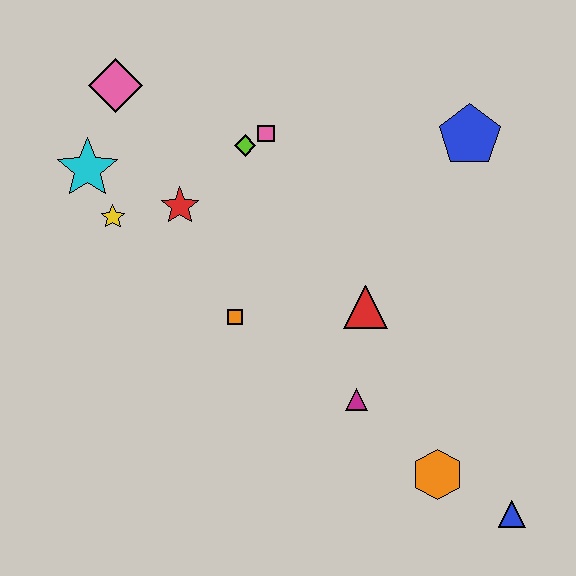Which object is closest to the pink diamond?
The cyan star is closest to the pink diamond.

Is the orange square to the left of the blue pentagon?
Yes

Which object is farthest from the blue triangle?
The pink diamond is farthest from the blue triangle.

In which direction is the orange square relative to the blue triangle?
The orange square is to the left of the blue triangle.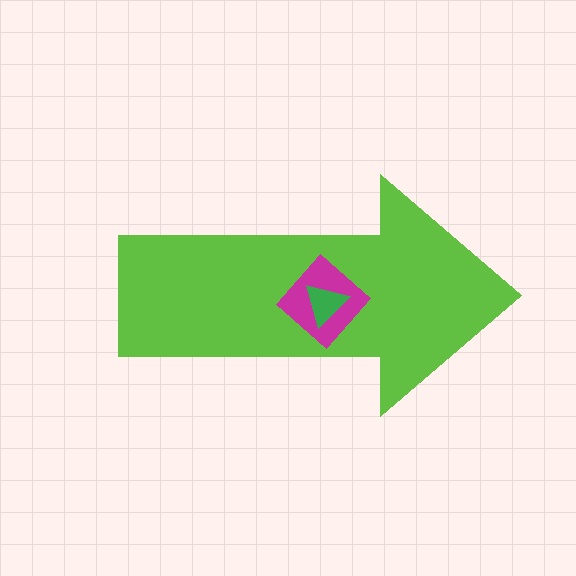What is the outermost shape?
The lime arrow.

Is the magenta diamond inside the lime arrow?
Yes.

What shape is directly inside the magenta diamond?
The green triangle.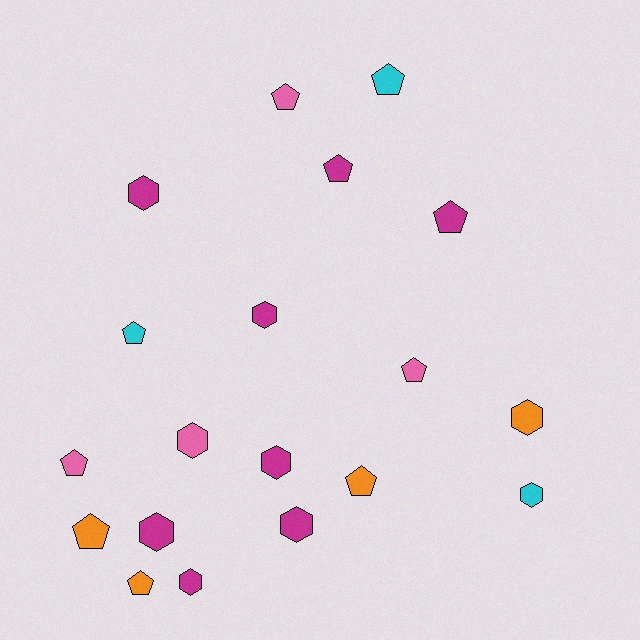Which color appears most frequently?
Magenta, with 8 objects.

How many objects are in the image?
There are 19 objects.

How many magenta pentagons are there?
There are 2 magenta pentagons.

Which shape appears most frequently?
Pentagon, with 10 objects.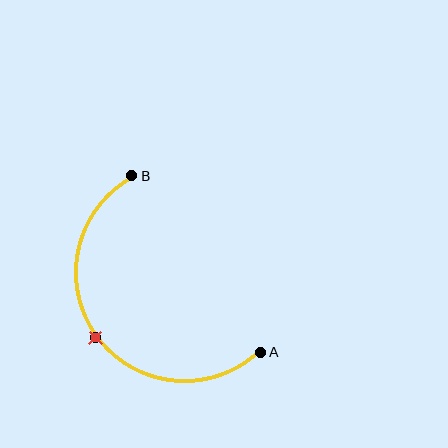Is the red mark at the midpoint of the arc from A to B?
Yes. The red mark lies on the arc at equal arc-length from both A and B — it is the arc midpoint.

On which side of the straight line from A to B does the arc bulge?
The arc bulges below and to the left of the straight line connecting A and B.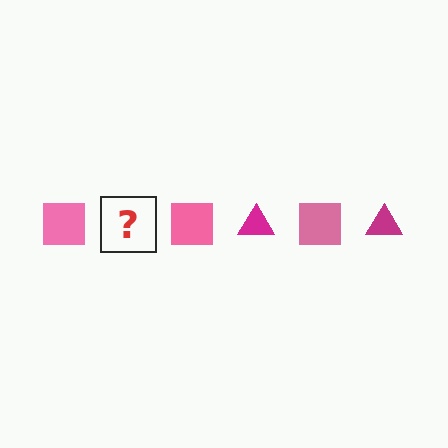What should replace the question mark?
The question mark should be replaced with a magenta triangle.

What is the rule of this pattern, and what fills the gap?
The rule is that the pattern alternates between pink square and magenta triangle. The gap should be filled with a magenta triangle.